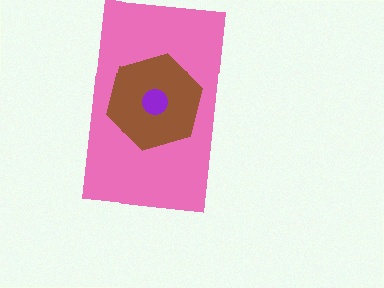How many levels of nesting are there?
3.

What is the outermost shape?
The pink rectangle.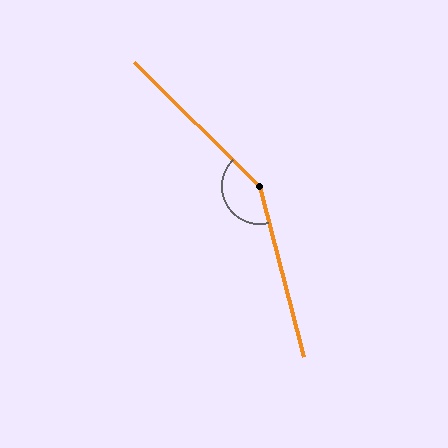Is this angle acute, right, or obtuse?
It is obtuse.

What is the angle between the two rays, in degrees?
Approximately 149 degrees.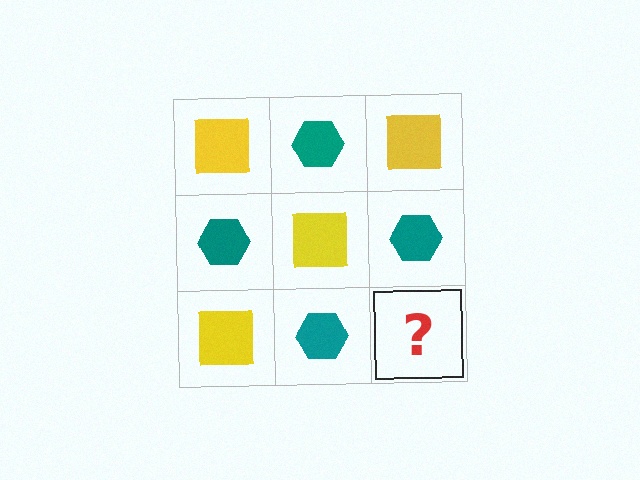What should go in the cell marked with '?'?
The missing cell should contain a yellow square.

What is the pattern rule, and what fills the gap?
The rule is that it alternates yellow square and teal hexagon in a checkerboard pattern. The gap should be filled with a yellow square.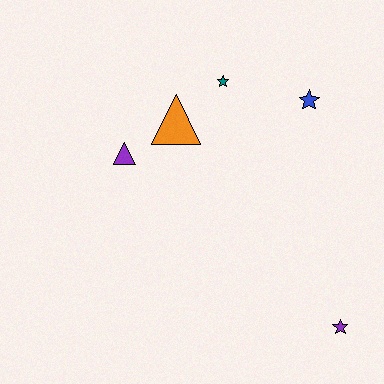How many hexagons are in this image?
There are no hexagons.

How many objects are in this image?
There are 5 objects.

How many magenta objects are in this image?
There are no magenta objects.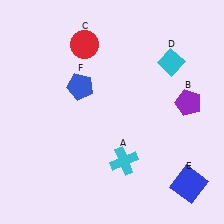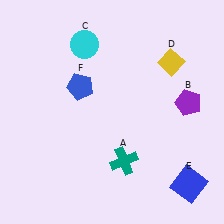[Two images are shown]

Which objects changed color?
A changed from cyan to teal. C changed from red to cyan. D changed from cyan to yellow.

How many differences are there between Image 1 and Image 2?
There are 3 differences between the two images.